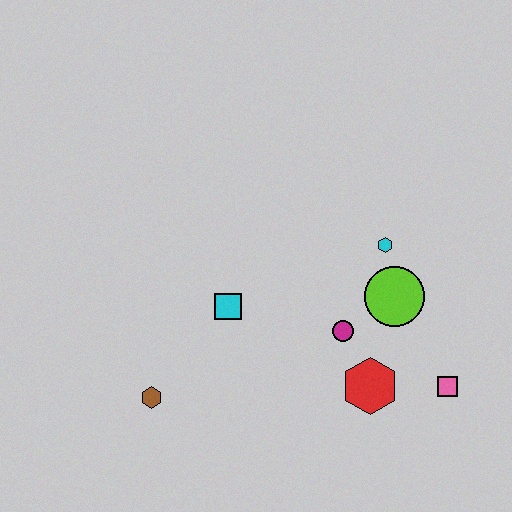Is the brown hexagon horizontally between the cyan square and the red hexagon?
No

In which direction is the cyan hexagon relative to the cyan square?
The cyan hexagon is to the right of the cyan square.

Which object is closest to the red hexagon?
The magenta circle is closest to the red hexagon.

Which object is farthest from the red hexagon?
The brown hexagon is farthest from the red hexagon.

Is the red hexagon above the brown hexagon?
Yes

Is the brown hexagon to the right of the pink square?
No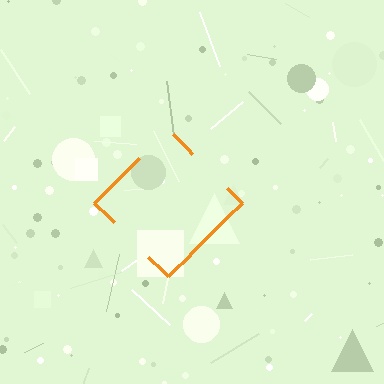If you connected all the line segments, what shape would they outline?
They would outline a diamond.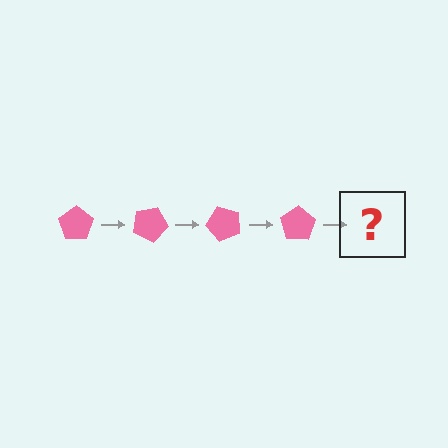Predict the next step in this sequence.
The next step is a pink pentagon rotated 100 degrees.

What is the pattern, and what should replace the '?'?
The pattern is that the pentagon rotates 25 degrees each step. The '?' should be a pink pentagon rotated 100 degrees.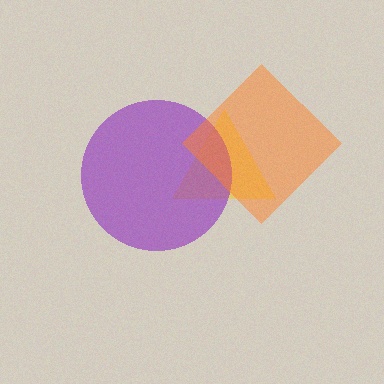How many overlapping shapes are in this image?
There are 3 overlapping shapes in the image.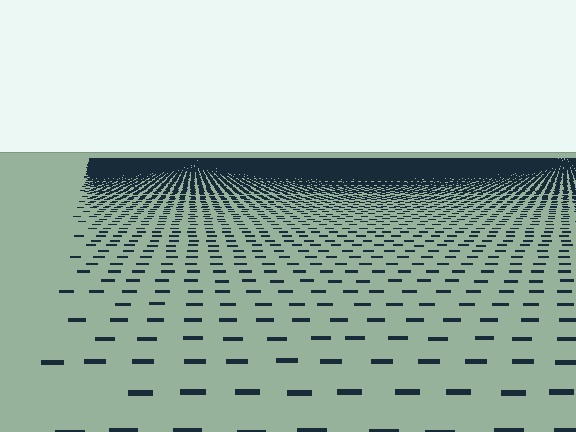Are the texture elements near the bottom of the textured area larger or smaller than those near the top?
Larger. Near the bottom, elements are closer to the viewer and appear at a bigger on-screen size.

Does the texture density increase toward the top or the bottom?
Density increases toward the top.